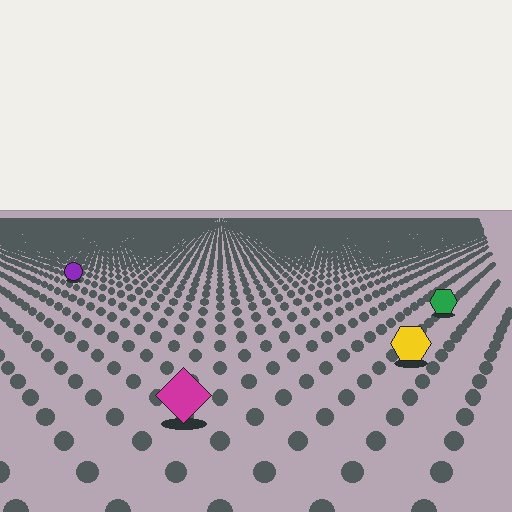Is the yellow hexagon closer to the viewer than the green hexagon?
Yes. The yellow hexagon is closer — you can tell from the texture gradient: the ground texture is coarser near it.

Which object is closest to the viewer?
The magenta diamond is closest. The texture marks near it are larger and more spread out.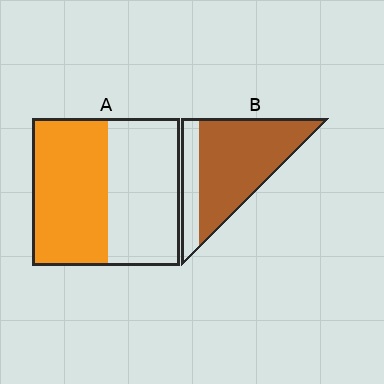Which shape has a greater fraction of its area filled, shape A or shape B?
Shape B.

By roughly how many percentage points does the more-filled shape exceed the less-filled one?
By roughly 25 percentage points (B over A).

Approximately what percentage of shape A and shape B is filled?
A is approximately 50% and B is approximately 75%.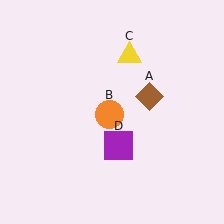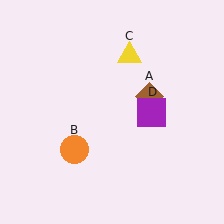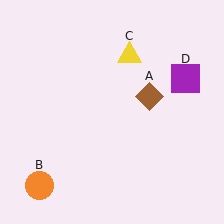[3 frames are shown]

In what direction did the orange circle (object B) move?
The orange circle (object B) moved down and to the left.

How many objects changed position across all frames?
2 objects changed position: orange circle (object B), purple square (object D).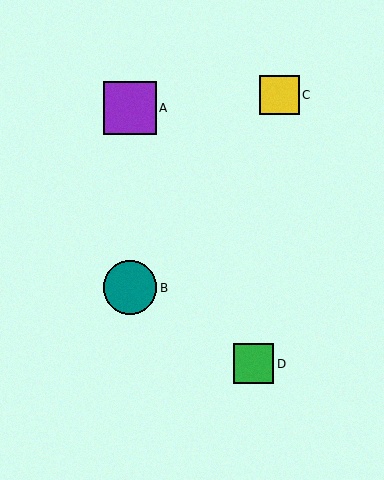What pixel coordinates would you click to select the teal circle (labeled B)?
Click at (130, 288) to select the teal circle B.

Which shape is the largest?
The teal circle (labeled B) is the largest.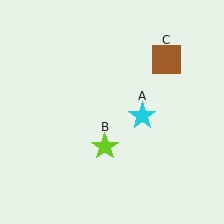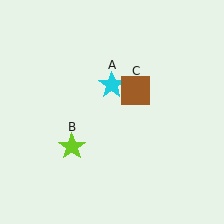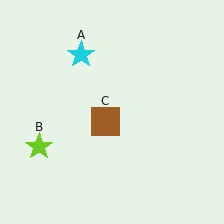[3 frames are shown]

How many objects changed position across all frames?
3 objects changed position: cyan star (object A), lime star (object B), brown square (object C).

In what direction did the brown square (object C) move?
The brown square (object C) moved down and to the left.